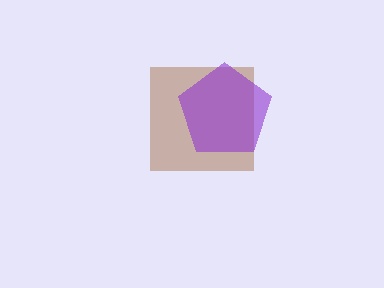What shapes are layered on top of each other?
The layered shapes are: a brown square, a purple pentagon.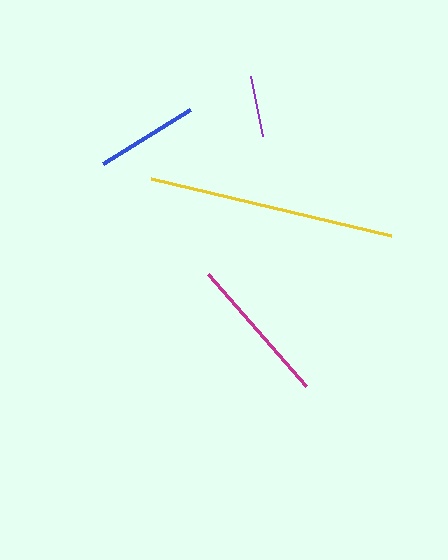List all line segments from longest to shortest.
From longest to shortest: yellow, magenta, blue, purple.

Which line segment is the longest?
The yellow line is the longest at approximately 246 pixels.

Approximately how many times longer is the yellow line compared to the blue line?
The yellow line is approximately 2.4 times the length of the blue line.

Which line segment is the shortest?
The purple line is the shortest at approximately 61 pixels.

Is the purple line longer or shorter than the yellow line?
The yellow line is longer than the purple line.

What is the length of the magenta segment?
The magenta segment is approximately 149 pixels long.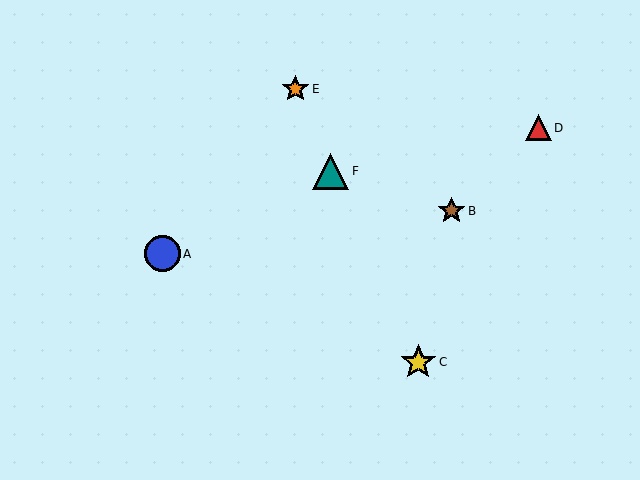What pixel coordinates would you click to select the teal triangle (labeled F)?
Click at (331, 171) to select the teal triangle F.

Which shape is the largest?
The teal triangle (labeled F) is the largest.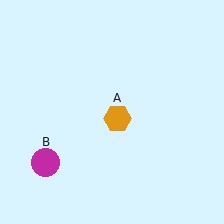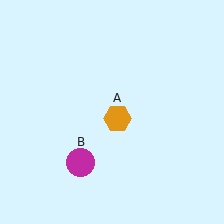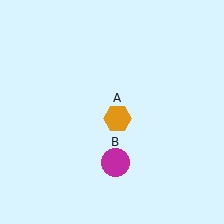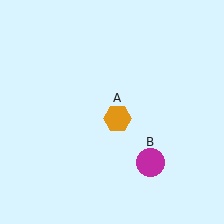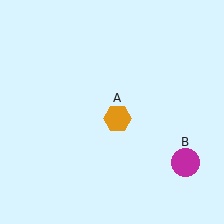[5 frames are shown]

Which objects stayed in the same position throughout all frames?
Orange hexagon (object A) remained stationary.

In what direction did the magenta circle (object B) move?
The magenta circle (object B) moved right.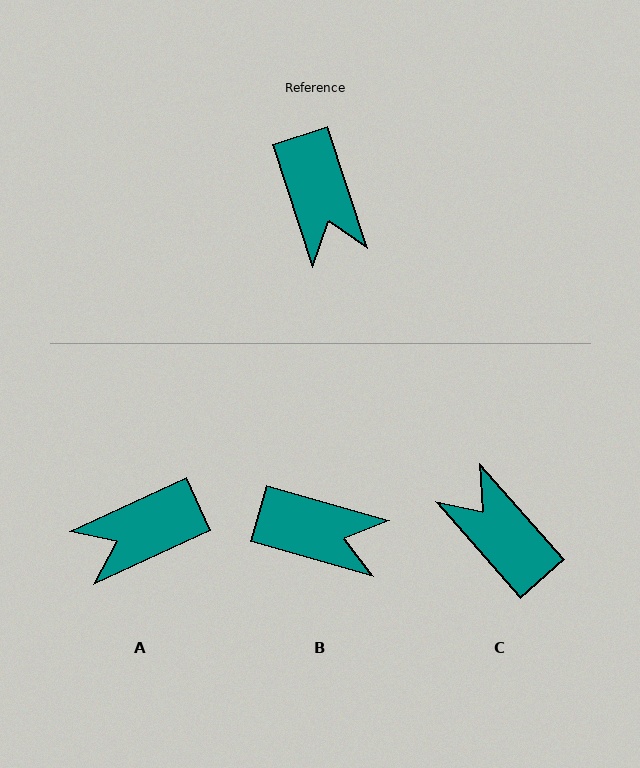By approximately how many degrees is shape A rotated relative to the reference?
Approximately 83 degrees clockwise.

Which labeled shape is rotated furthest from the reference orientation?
C, about 157 degrees away.